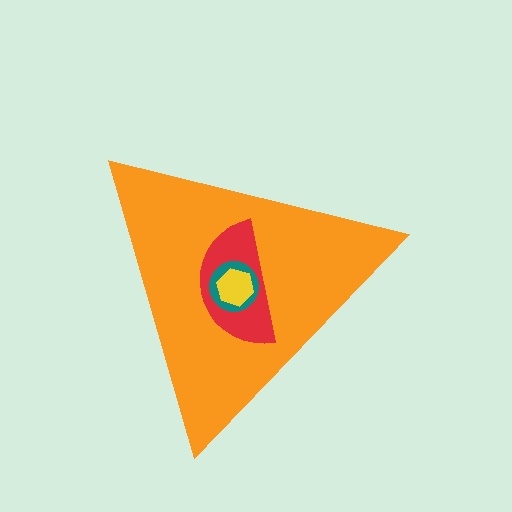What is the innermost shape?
The yellow hexagon.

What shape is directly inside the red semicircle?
The teal circle.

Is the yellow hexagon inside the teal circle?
Yes.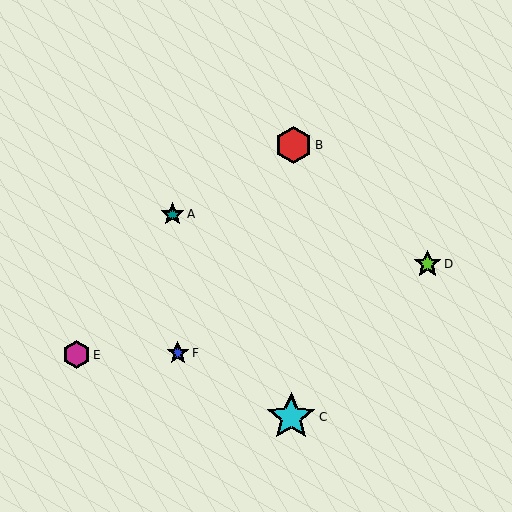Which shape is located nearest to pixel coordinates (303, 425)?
The cyan star (labeled C) at (291, 417) is nearest to that location.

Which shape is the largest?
The cyan star (labeled C) is the largest.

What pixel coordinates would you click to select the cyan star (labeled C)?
Click at (291, 417) to select the cyan star C.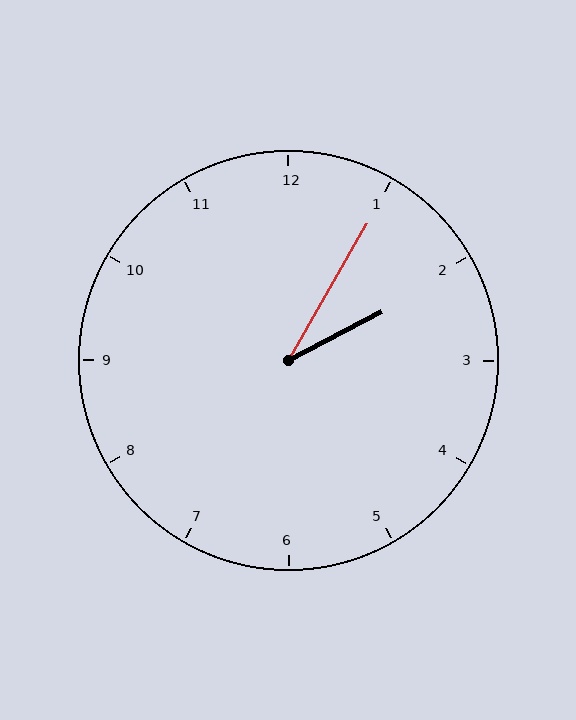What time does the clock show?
2:05.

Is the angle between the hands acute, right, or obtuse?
It is acute.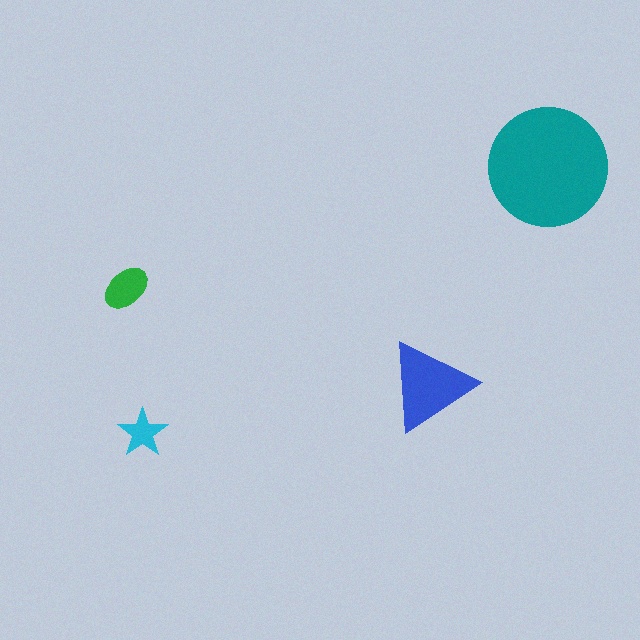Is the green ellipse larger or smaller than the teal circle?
Smaller.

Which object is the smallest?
The cyan star.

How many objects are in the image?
There are 4 objects in the image.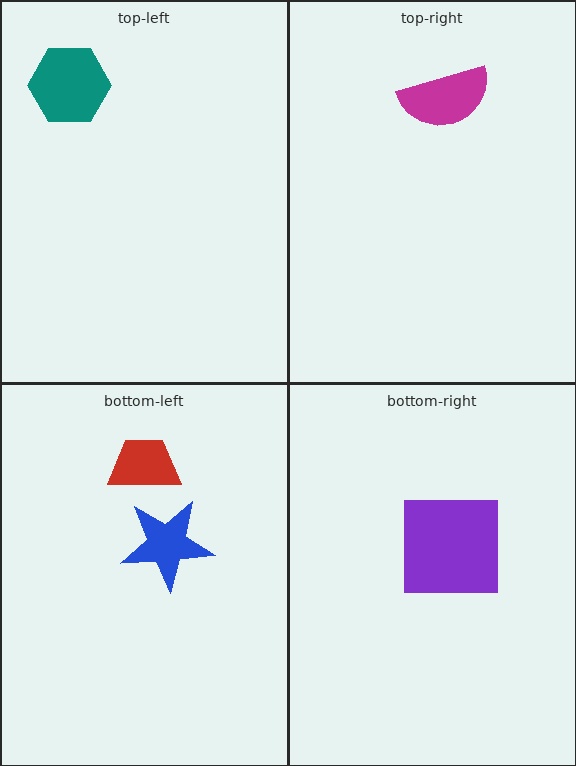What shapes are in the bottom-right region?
The purple square.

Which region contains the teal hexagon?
The top-left region.